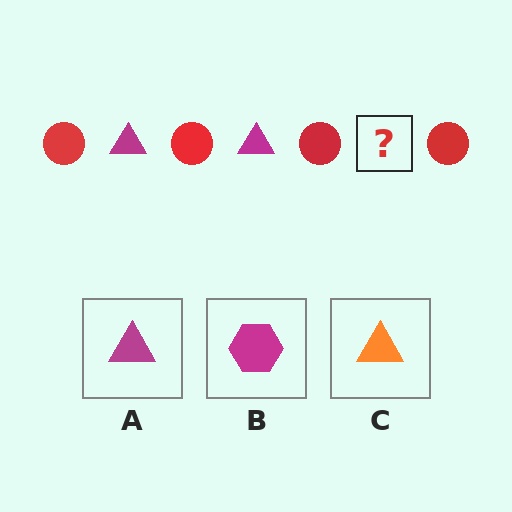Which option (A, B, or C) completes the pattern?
A.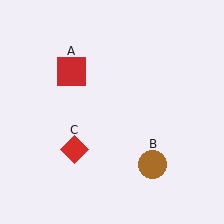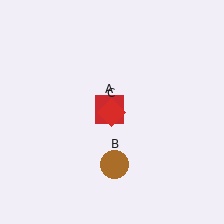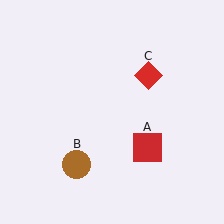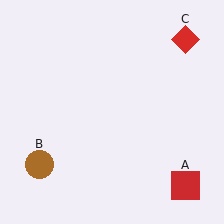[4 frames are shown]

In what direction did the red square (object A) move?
The red square (object A) moved down and to the right.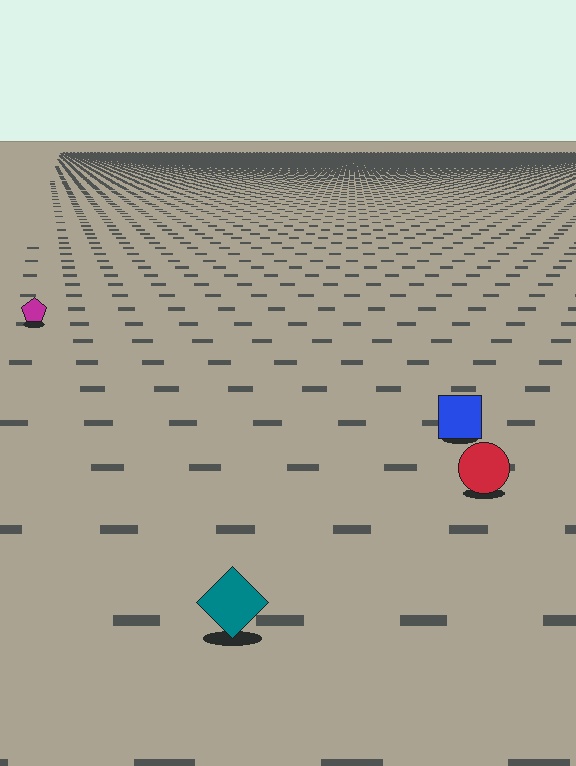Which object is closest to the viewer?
The teal diamond is closest. The texture marks near it are larger and more spread out.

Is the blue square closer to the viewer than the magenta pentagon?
Yes. The blue square is closer — you can tell from the texture gradient: the ground texture is coarser near it.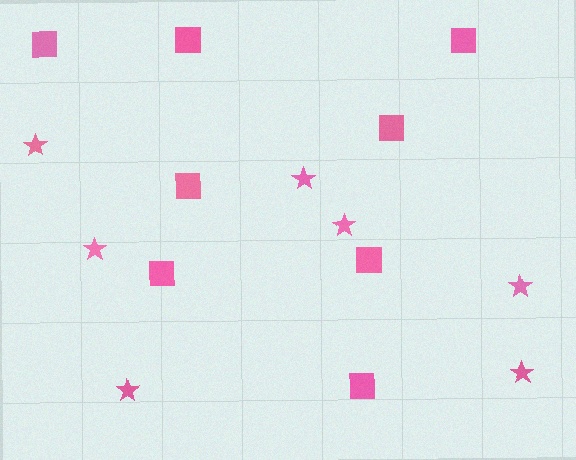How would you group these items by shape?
There are 2 groups: one group of stars (7) and one group of squares (8).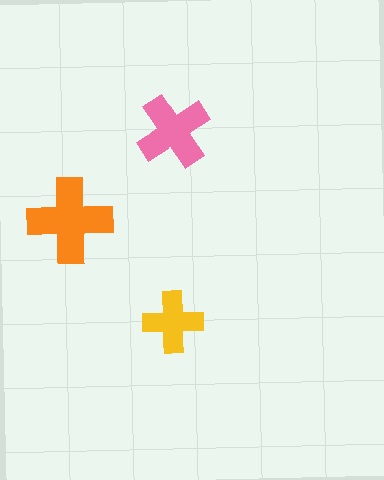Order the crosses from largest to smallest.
the orange one, the pink one, the yellow one.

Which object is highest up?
The pink cross is topmost.